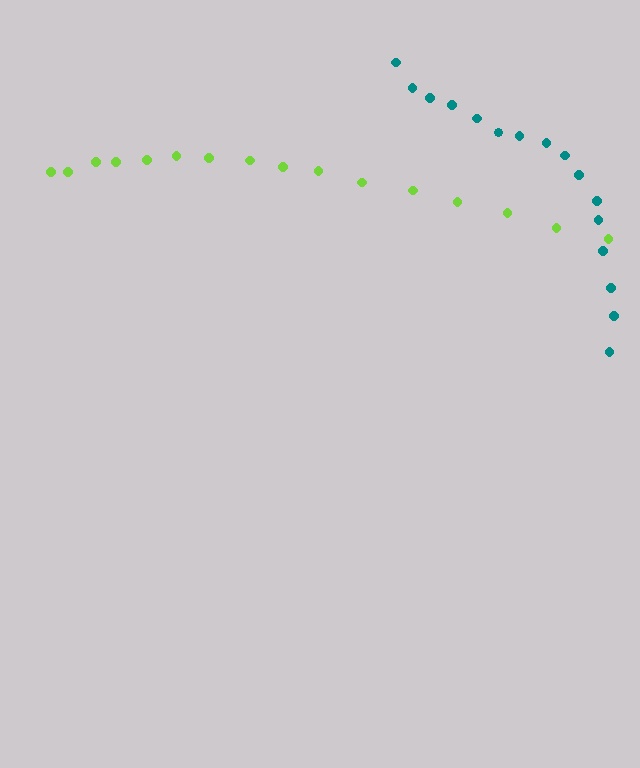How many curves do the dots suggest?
There are 2 distinct paths.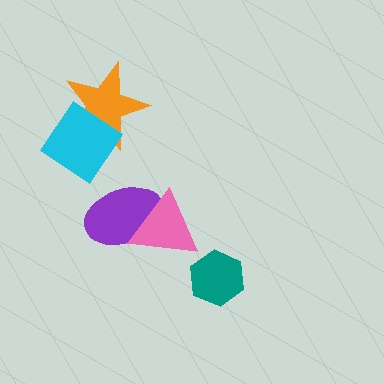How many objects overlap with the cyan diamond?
1 object overlaps with the cyan diamond.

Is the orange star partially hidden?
Yes, it is partially covered by another shape.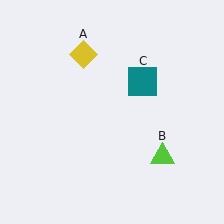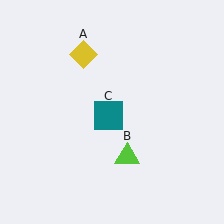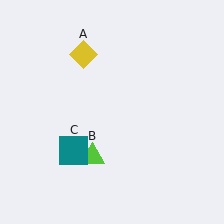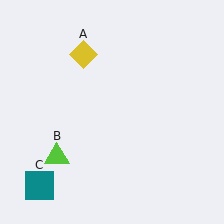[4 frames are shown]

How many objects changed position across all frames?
2 objects changed position: lime triangle (object B), teal square (object C).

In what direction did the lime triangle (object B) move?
The lime triangle (object B) moved left.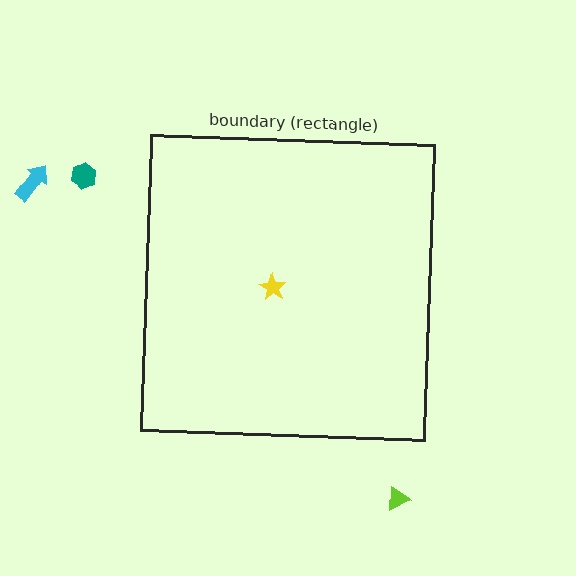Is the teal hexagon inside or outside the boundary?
Outside.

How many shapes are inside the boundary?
1 inside, 3 outside.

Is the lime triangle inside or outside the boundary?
Outside.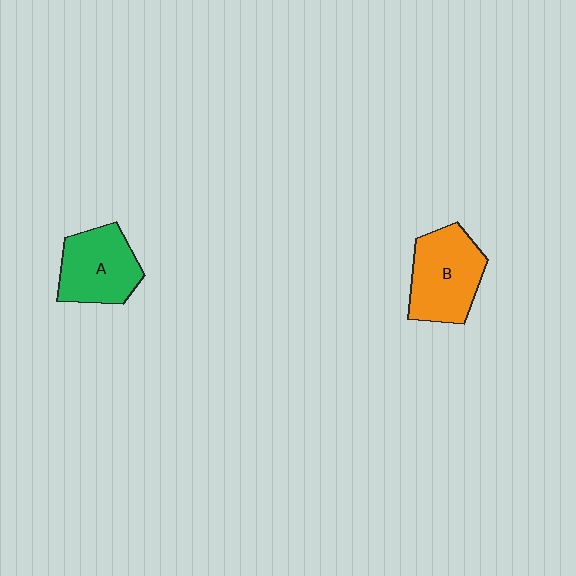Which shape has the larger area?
Shape B (orange).